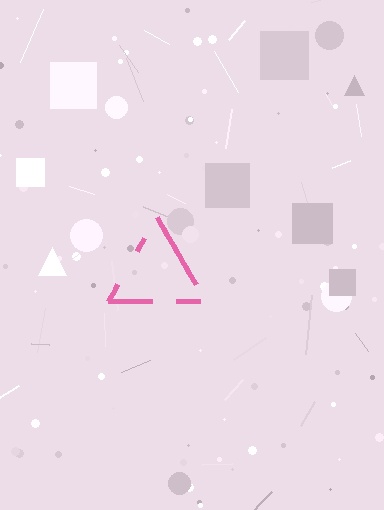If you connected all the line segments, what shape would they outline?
They would outline a triangle.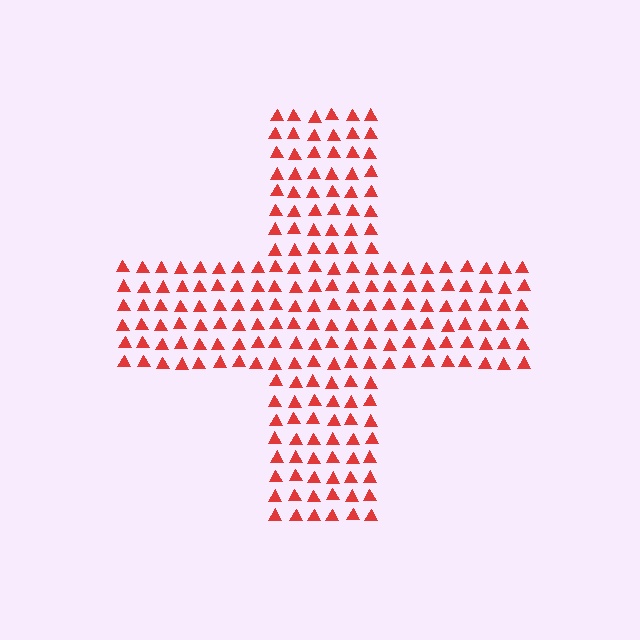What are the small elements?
The small elements are triangles.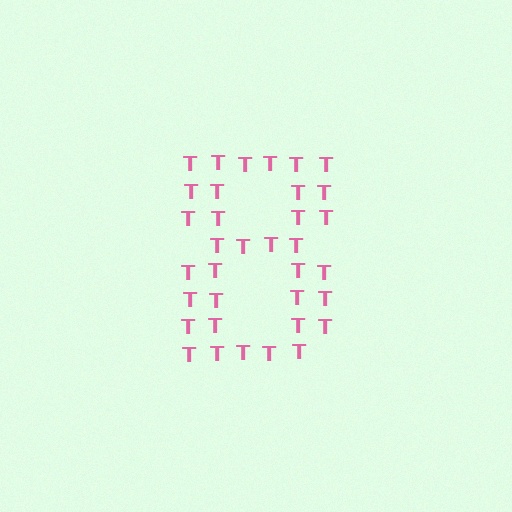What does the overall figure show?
The overall figure shows the digit 8.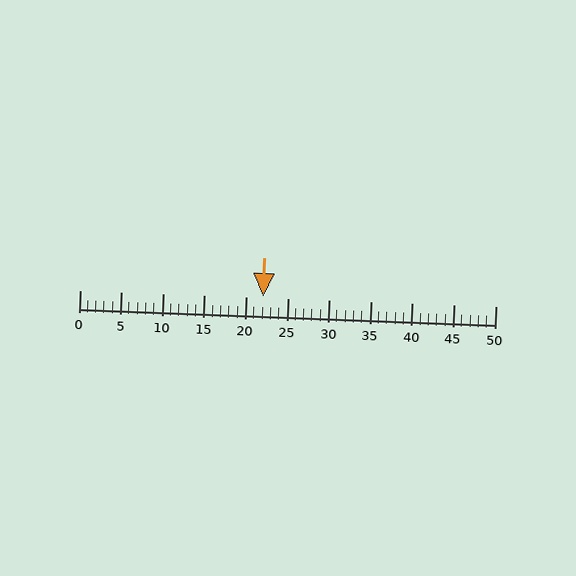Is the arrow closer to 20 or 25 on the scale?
The arrow is closer to 20.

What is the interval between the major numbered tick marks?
The major tick marks are spaced 5 units apart.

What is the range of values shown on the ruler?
The ruler shows values from 0 to 50.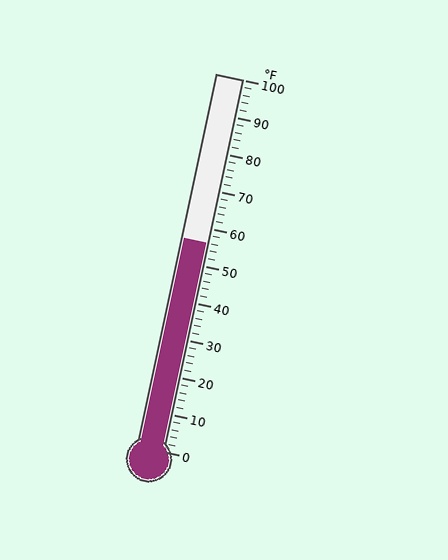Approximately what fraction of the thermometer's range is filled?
The thermometer is filled to approximately 55% of its range.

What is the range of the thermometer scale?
The thermometer scale ranges from 0°F to 100°F.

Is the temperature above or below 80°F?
The temperature is below 80°F.